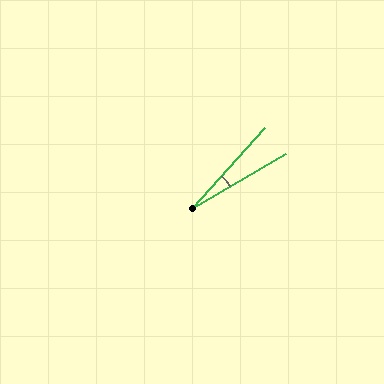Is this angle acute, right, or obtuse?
It is acute.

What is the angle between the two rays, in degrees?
Approximately 18 degrees.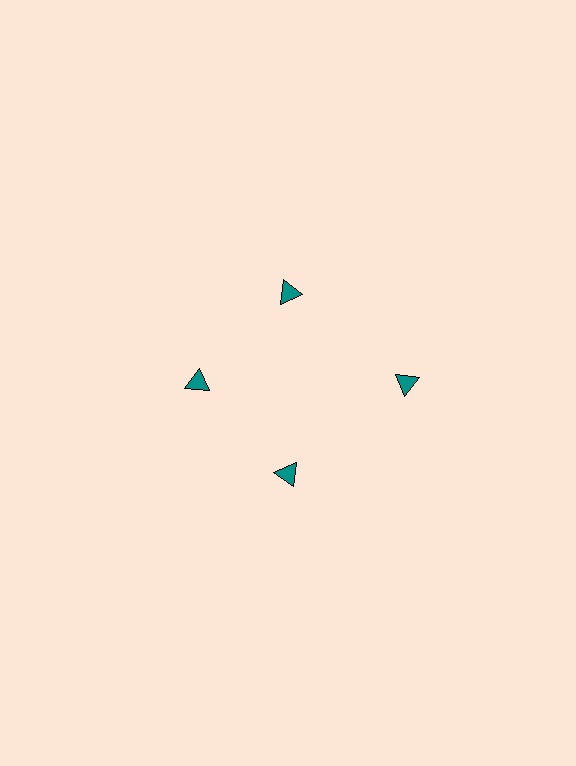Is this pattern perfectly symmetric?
No. The 4 teal triangles are arranged in a ring, but one element near the 3 o'clock position is pushed outward from the center, breaking the 4-fold rotational symmetry.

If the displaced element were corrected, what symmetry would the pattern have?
It would have 4-fold rotational symmetry — the pattern would map onto itself every 90 degrees.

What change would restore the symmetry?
The symmetry would be restored by moving it inward, back onto the ring so that all 4 triangles sit at equal angles and equal distance from the center.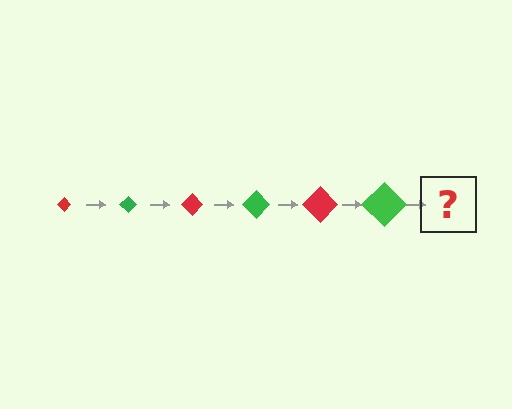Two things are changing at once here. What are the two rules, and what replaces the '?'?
The two rules are that the diamond grows larger each step and the color cycles through red and green. The '?' should be a red diamond, larger than the previous one.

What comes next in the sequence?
The next element should be a red diamond, larger than the previous one.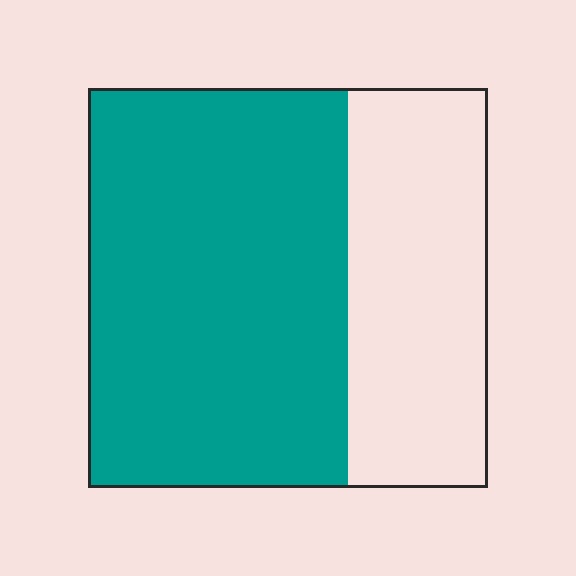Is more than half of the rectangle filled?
Yes.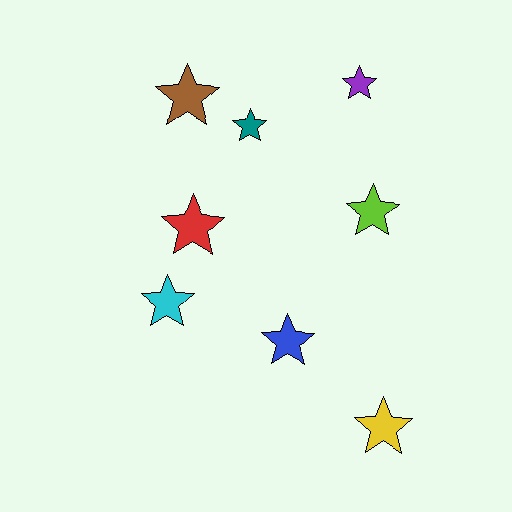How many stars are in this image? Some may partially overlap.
There are 8 stars.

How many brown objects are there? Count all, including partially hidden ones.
There is 1 brown object.